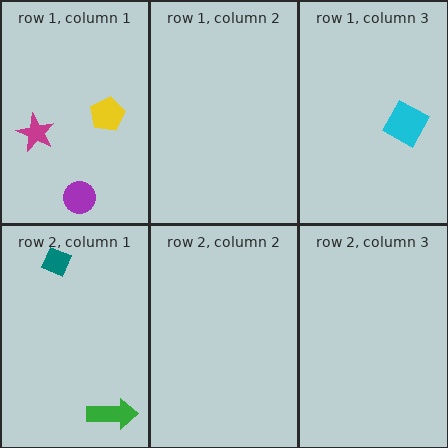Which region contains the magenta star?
The row 1, column 1 region.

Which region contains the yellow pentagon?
The row 1, column 1 region.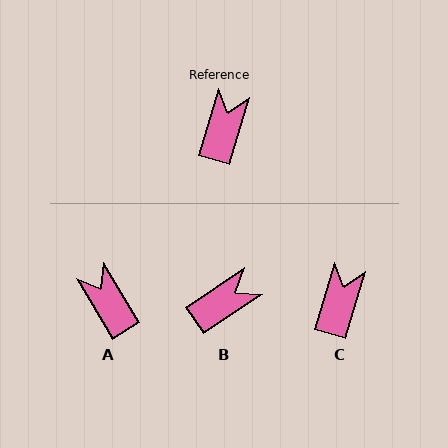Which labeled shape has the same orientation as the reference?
C.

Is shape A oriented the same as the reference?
No, it is off by about 47 degrees.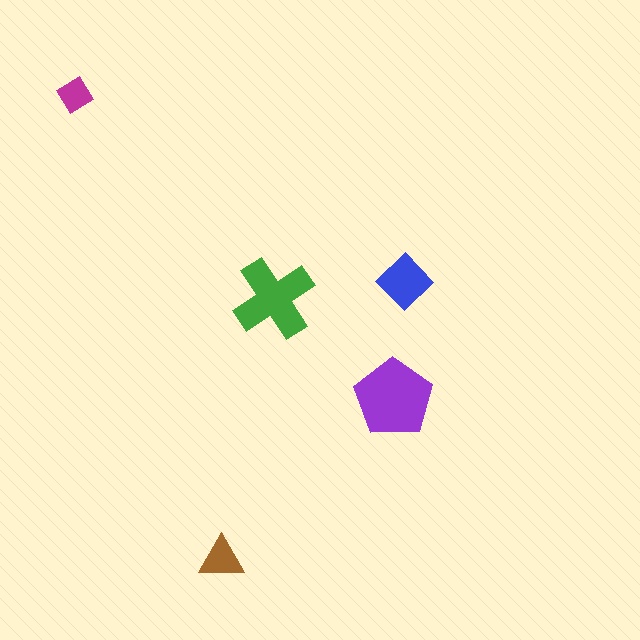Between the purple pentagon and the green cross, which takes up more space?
The purple pentagon.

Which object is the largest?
The purple pentagon.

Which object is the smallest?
The magenta diamond.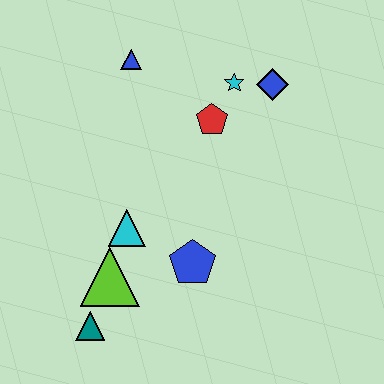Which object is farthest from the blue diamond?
The teal triangle is farthest from the blue diamond.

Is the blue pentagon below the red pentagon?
Yes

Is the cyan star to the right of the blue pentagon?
Yes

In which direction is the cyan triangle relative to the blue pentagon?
The cyan triangle is to the left of the blue pentagon.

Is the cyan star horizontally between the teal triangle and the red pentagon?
No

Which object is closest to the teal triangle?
The lime triangle is closest to the teal triangle.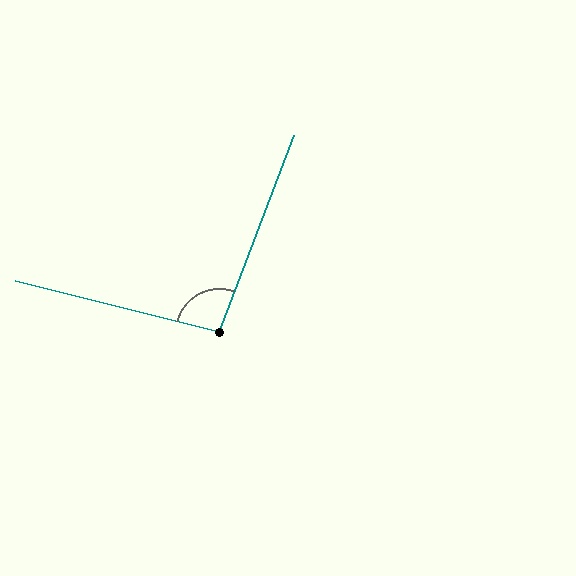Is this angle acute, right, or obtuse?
It is obtuse.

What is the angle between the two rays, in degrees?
Approximately 97 degrees.